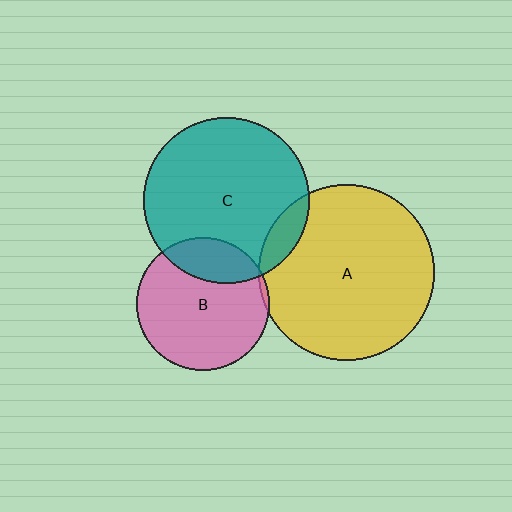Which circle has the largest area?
Circle A (yellow).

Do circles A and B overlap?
Yes.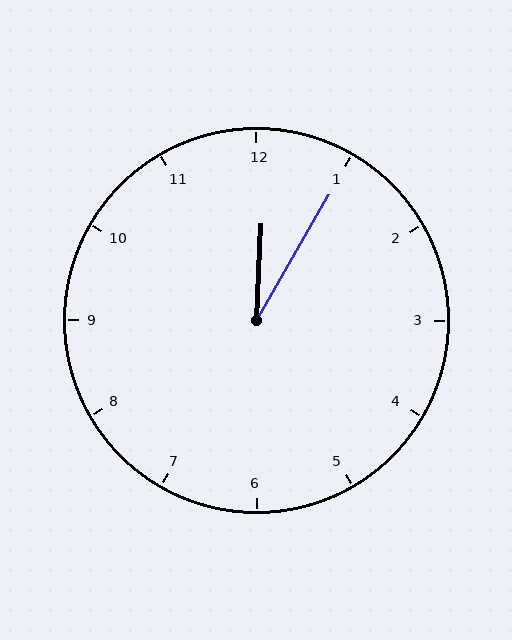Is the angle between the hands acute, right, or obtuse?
It is acute.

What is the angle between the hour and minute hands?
Approximately 28 degrees.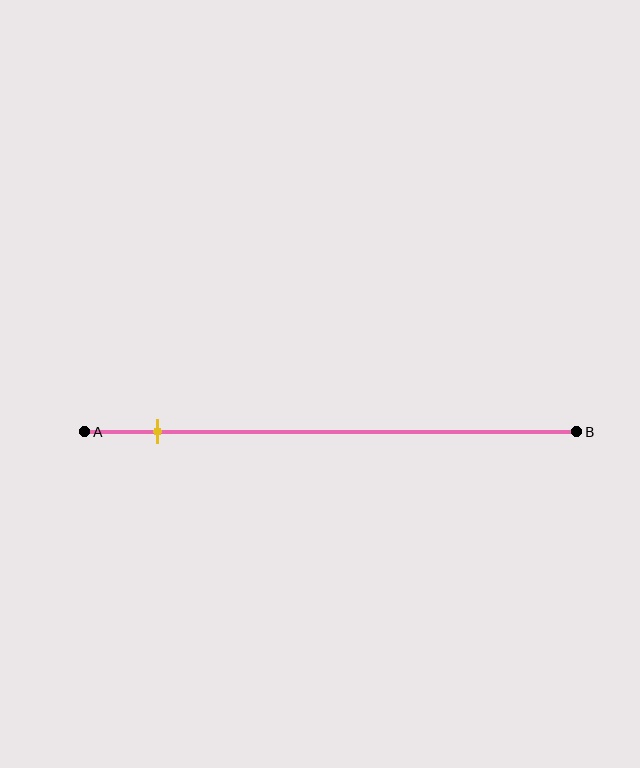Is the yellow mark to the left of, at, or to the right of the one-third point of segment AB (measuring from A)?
The yellow mark is to the left of the one-third point of segment AB.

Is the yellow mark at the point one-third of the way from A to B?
No, the mark is at about 15% from A, not at the 33% one-third point.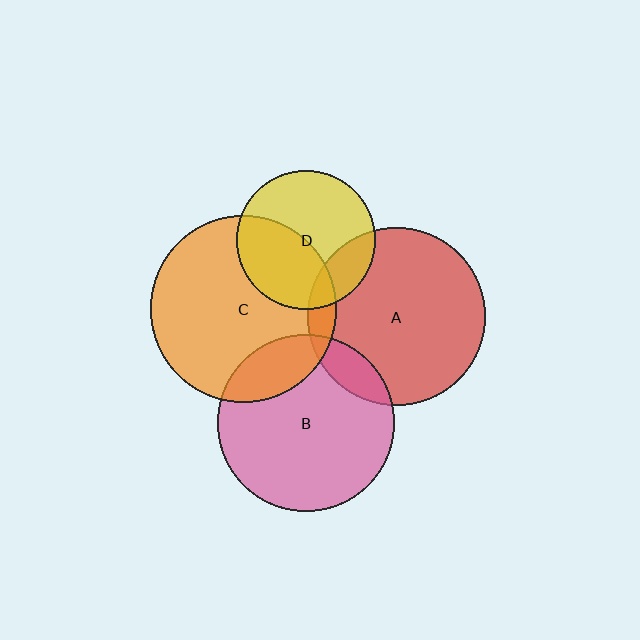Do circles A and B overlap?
Yes.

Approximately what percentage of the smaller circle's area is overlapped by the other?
Approximately 10%.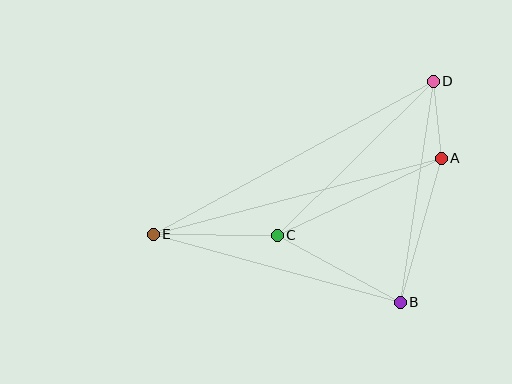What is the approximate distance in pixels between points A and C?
The distance between A and C is approximately 181 pixels.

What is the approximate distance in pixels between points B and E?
The distance between B and E is approximately 257 pixels.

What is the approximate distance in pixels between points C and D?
The distance between C and D is approximately 219 pixels.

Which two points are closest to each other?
Points A and D are closest to each other.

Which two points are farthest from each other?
Points D and E are farthest from each other.